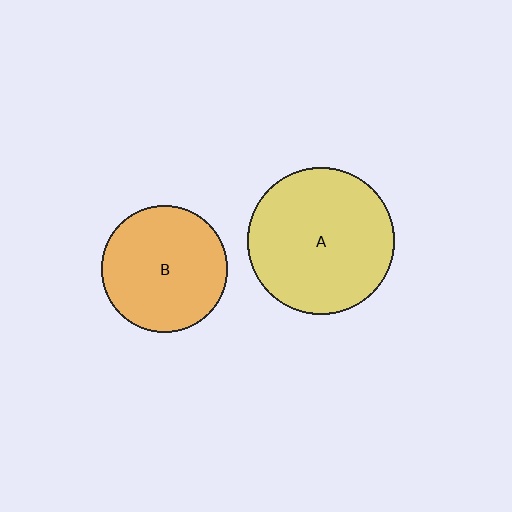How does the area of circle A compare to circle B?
Approximately 1.4 times.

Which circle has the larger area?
Circle A (yellow).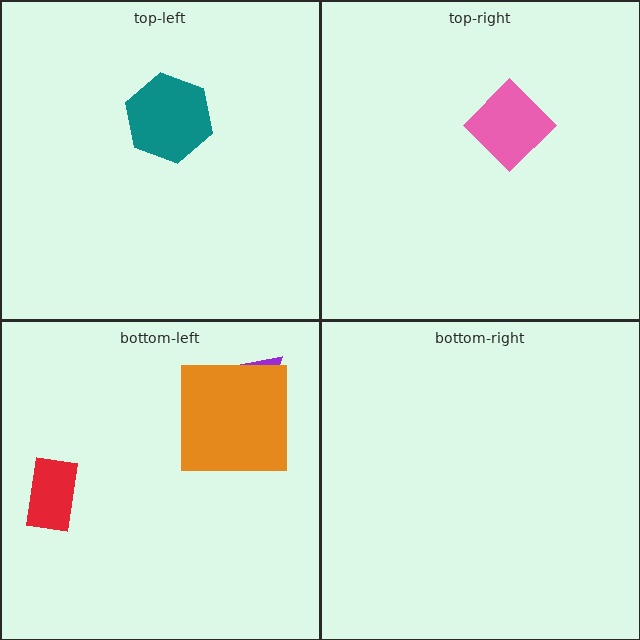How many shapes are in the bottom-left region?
3.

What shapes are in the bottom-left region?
The purple triangle, the red rectangle, the orange square.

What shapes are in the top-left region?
The teal hexagon.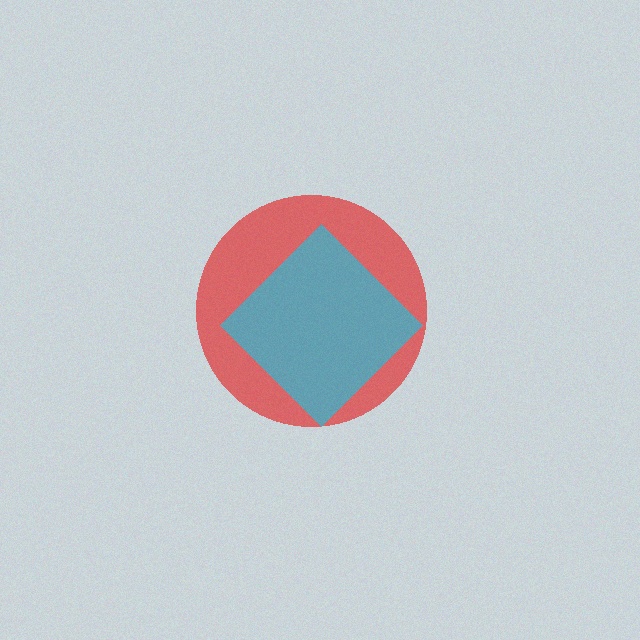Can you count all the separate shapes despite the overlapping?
Yes, there are 2 separate shapes.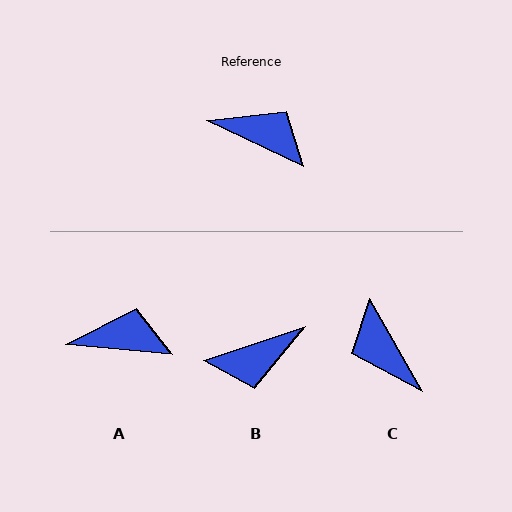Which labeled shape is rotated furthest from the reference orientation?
C, about 145 degrees away.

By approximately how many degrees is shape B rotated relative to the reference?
Approximately 136 degrees clockwise.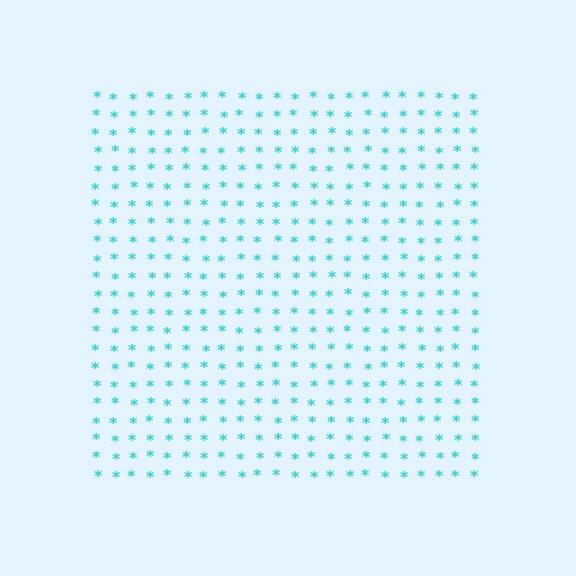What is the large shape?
The large shape is a square.